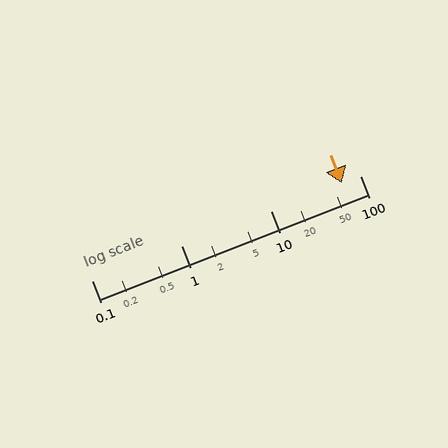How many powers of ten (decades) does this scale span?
The scale spans 3 decades, from 0.1 to 100.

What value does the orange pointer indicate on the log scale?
The pointer indicates approximately 63.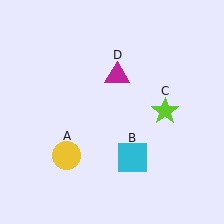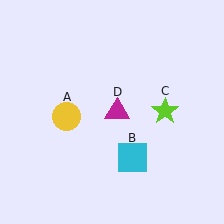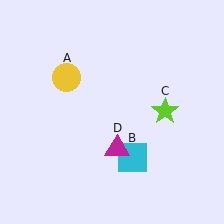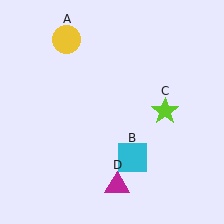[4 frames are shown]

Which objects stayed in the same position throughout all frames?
Cyan square (object B) and lime star (object C) remained stationary.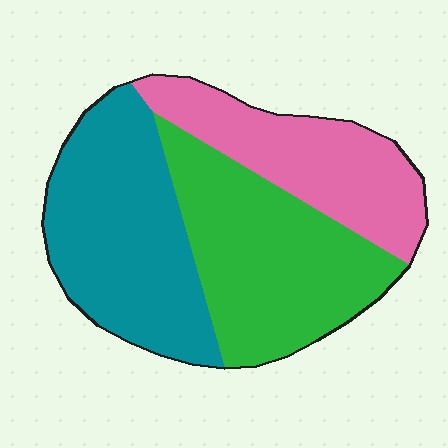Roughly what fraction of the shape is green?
Green takes up about three eighths (3/8) of the shape.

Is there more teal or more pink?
Teal.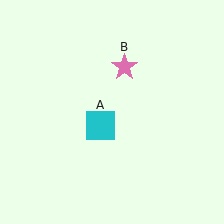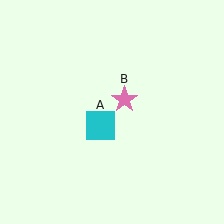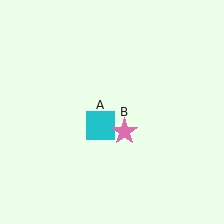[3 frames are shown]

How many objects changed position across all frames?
1 object changed position: pink star (object B).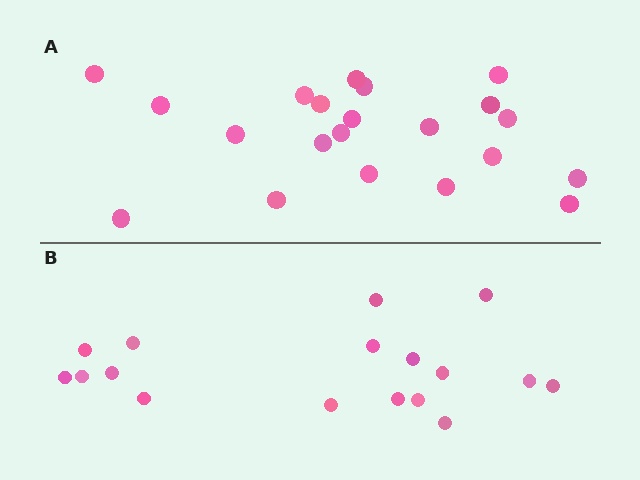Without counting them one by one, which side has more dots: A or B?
Region A (the top region) has more dots.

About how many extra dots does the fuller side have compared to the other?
Region A has about 4 more dots than region B.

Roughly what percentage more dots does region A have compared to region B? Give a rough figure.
About 25% more.